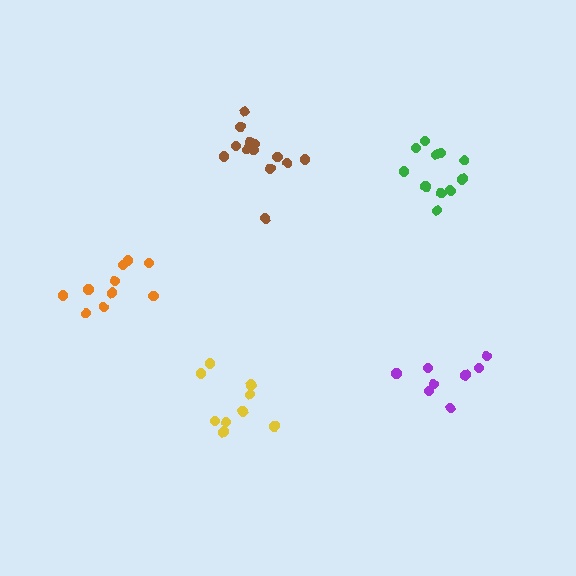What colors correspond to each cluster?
The clusters are colored: yellow, purple, brown, green, orange.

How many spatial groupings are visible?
There are 5 spatial groupings.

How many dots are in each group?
Group 1: 10 dots, Group 2: 8 dots, Group 3: 13 dots, Group 4: 11 dots, Group 5: 10 dots (52 total).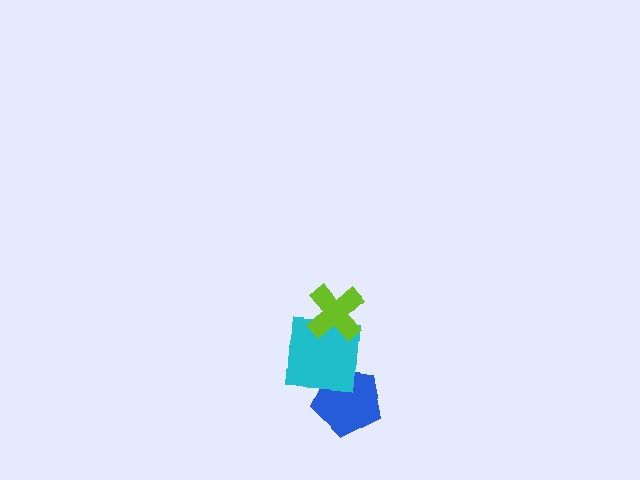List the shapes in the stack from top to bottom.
From top to bottom: the lime cross, the cyan square, the blue pentagon.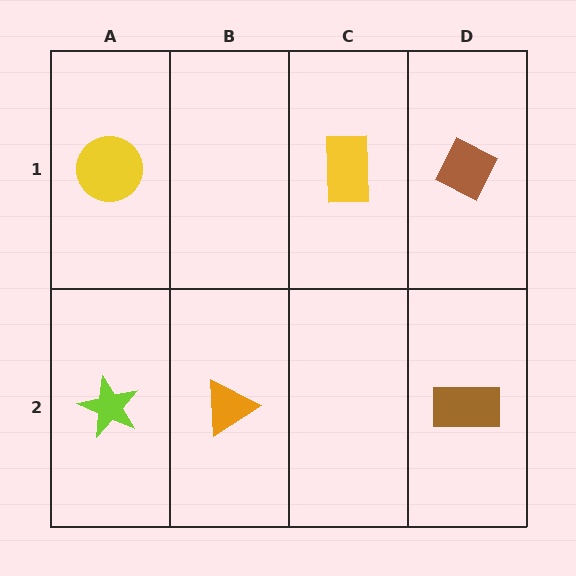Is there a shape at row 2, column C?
No, that cell is empty.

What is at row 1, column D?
A brown diamond.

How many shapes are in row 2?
3 shapes.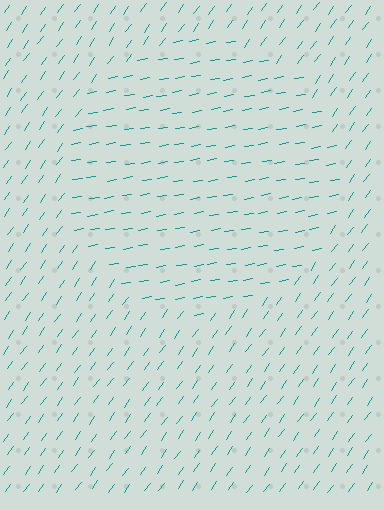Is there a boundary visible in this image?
Yes, there is a texture boundary formed by a change in line orientation.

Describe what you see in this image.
The image is filled with small teal line segments. A circle region in the image has lines oriented differently from the surrounding lines, creating a visible texture boundary.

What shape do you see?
I see a circle.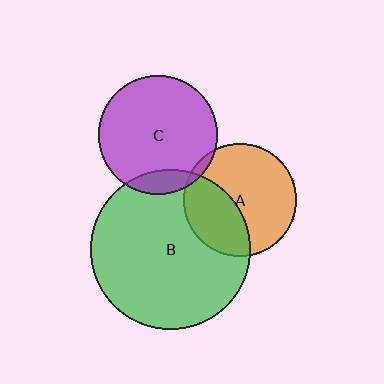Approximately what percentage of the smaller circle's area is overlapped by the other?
Approximately 5%.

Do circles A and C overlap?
Yes.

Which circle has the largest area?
Circle B (green).